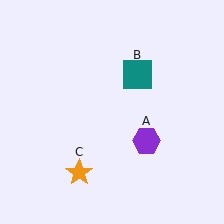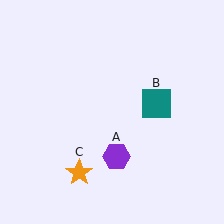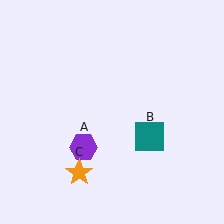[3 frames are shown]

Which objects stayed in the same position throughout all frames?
Orange star (object C) remained stationary.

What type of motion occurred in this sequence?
The purple hexagon (object A), teal square (object B) rotated clockwise around the center of the scene.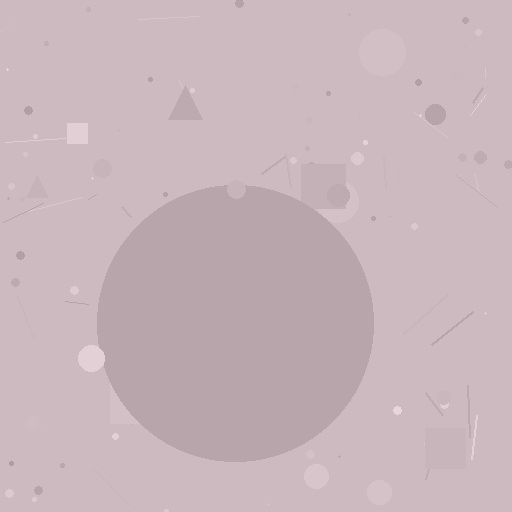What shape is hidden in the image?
A circle is hidden in the image.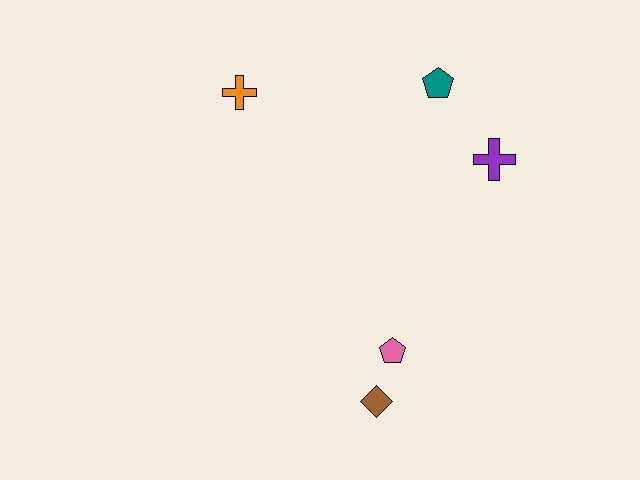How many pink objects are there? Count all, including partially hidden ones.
There is 1 pink object.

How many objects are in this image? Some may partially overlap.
There are 5 objects.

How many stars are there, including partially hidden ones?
There are no stars.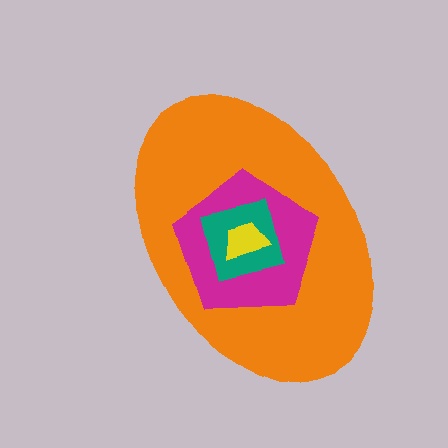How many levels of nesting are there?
4.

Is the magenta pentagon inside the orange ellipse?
Yes.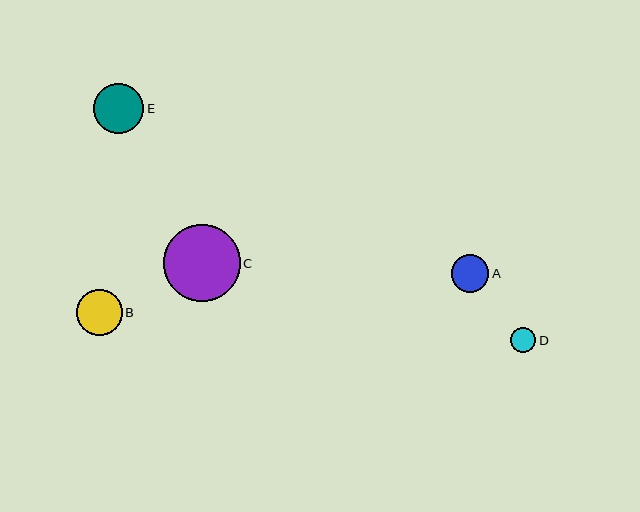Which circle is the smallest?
Circle D is the smallest with a size of approximately 25 pixels.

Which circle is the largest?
Circle C is the largest with a size of approximately 77 pixels.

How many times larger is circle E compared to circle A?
Circle E is approximately 1.3 times the size of circle A.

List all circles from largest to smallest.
From largest to smallest: C, E, B, A, D.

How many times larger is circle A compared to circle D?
Circle A is approximately 1.5 times the size of circle D.